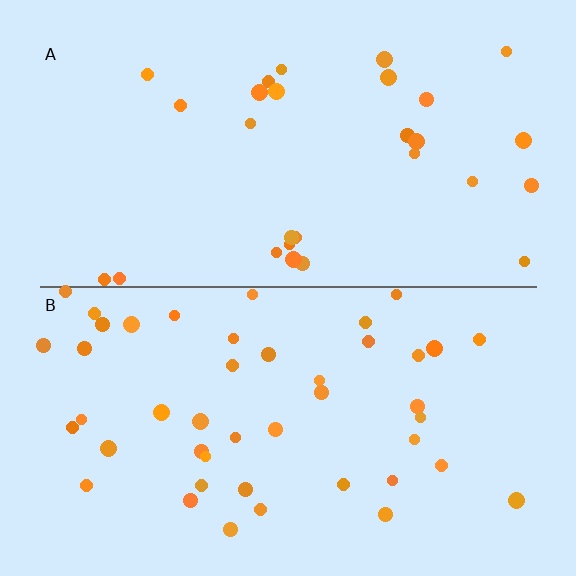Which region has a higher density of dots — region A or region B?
B (the bottom).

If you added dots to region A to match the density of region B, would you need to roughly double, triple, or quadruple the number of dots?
Approximately double.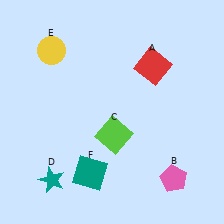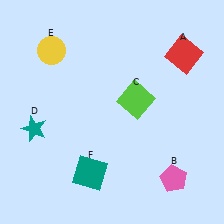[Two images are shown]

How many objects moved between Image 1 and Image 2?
3 objects moved between the two images.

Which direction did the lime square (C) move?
The lime square (C) moved up.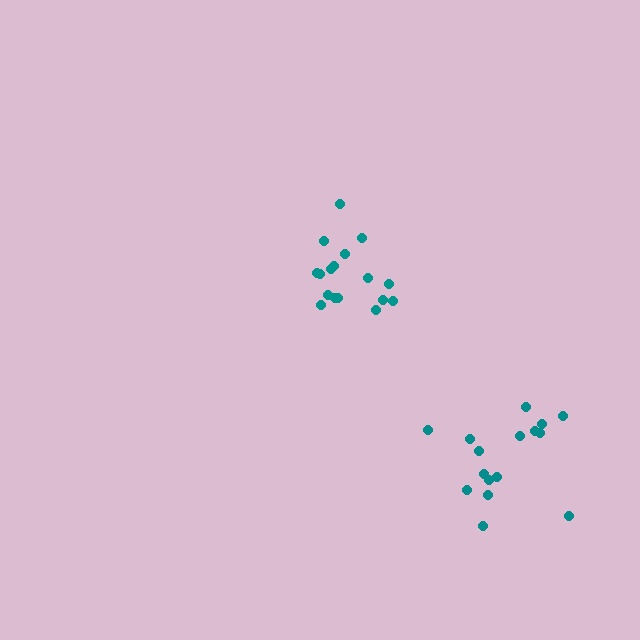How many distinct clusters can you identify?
There are 2 distinct clusters.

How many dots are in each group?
Group 1: 17 dots, Group 2: 16 dots (33 total).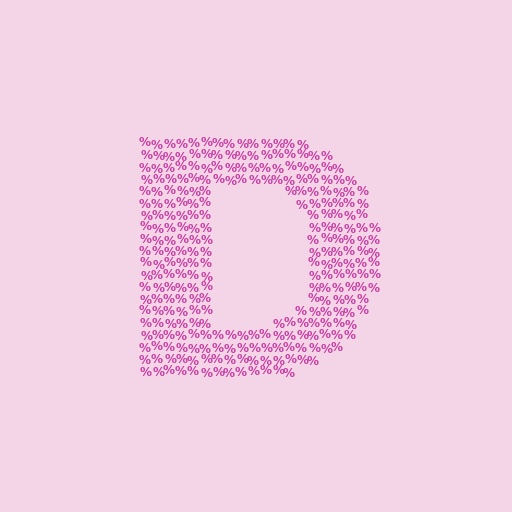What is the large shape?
The large shape is the letter D.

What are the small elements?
The small elements are percent signs.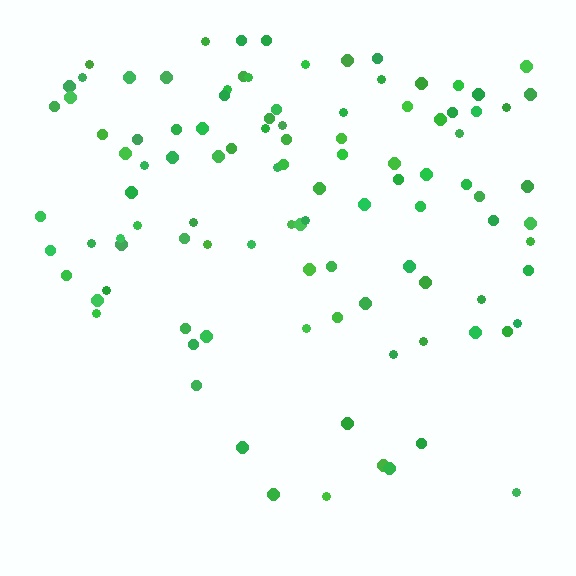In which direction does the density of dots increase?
From bottom to top, with the top side densest.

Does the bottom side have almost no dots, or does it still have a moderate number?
Still a moderate number, just noticeably fewer than the top.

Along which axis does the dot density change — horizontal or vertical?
Vertical.